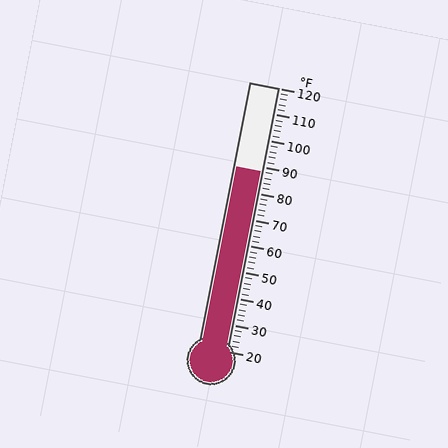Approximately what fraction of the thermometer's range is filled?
The thermometer is filled to approximately 70% of its range.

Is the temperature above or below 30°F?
The temperature is above 30°F.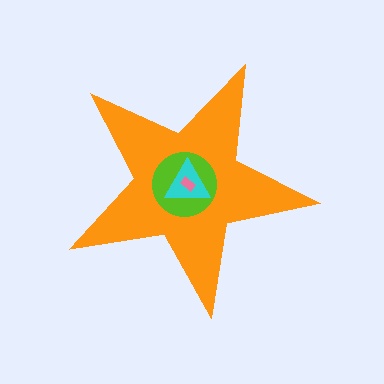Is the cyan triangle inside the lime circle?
Yes.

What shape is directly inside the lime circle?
The cyan triangle.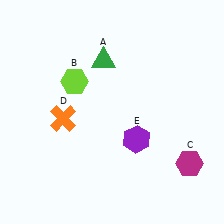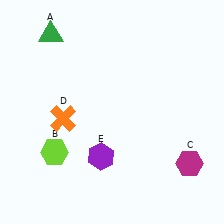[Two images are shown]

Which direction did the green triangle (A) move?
The green triangle (A) moved left.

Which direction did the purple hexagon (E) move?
The purple hexagon (E) moved left.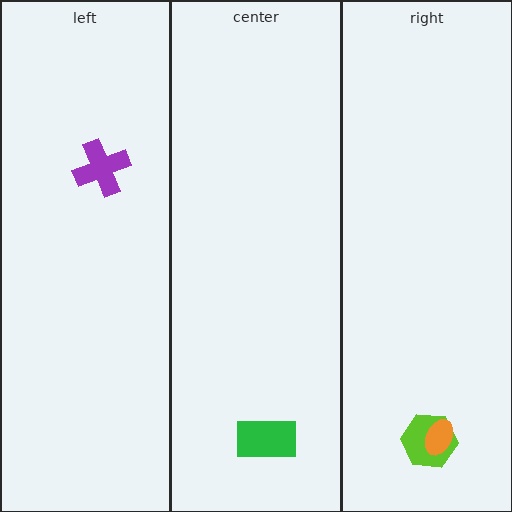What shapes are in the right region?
The lime hexagon, the orange ellipse.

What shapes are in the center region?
The green rectangle.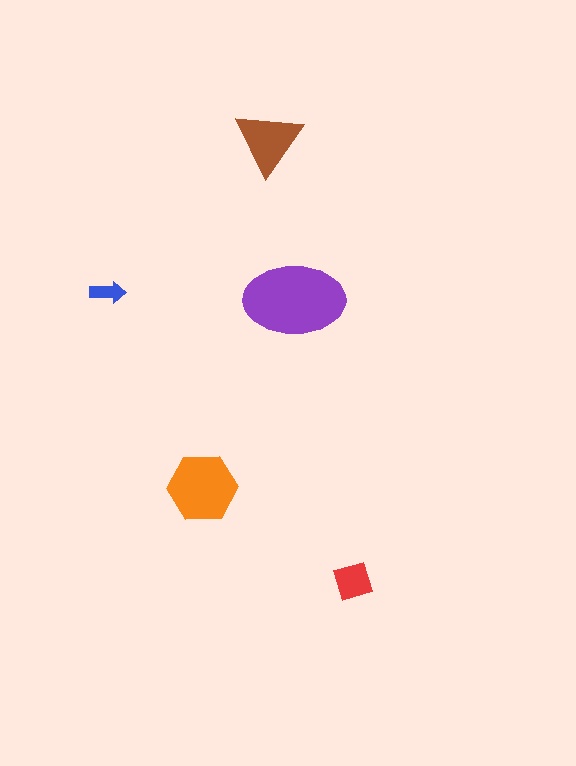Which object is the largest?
The purple ellipse.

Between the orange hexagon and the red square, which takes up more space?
The orange hexagon.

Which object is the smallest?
The blue arrow.